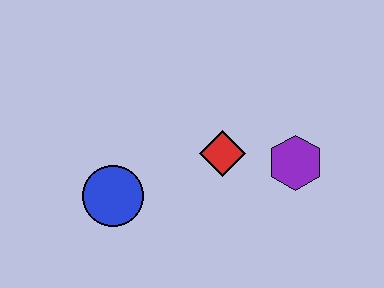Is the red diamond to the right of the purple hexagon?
No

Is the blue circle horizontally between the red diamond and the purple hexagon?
No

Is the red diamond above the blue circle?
Yes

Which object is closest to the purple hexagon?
The red diamond is closest to the purple hexagon.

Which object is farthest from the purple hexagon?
The blue circle is farthest from the purple hexagon.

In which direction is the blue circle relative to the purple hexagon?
The blue circle is to the left of the purple hexagon.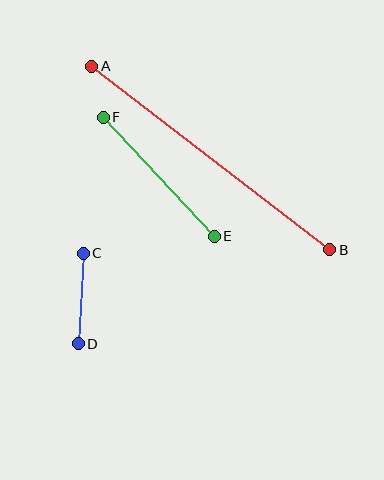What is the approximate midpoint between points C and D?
The midpoint is at approximately (81, 298) pixels.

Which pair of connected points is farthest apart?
Points A and B are farthest apart.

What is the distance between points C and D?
The distance is approximately 91 pixels.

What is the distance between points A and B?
The distance is approximately 301 pixels.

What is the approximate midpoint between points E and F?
The midpoint is at approximately (159, 177) pixels.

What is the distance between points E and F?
The distance is approximately 163 pixels.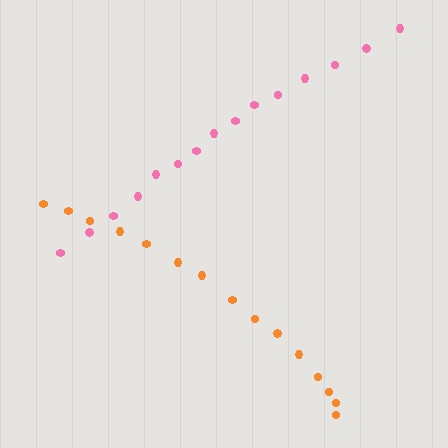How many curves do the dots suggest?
There are 2 distinct paths.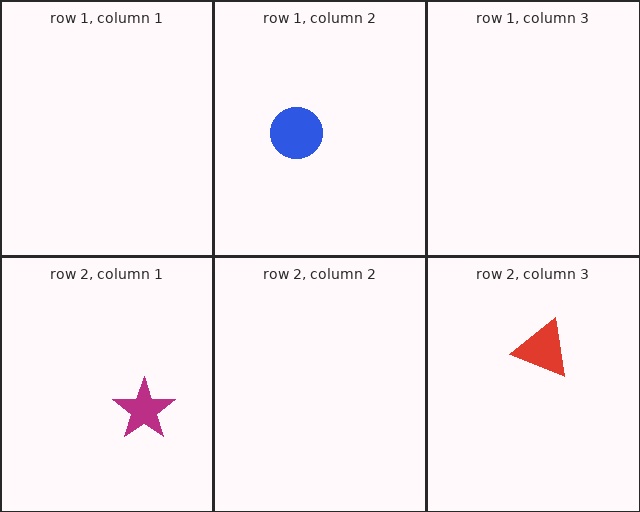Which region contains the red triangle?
The row 2, column 3 region.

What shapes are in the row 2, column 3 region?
The red triangle.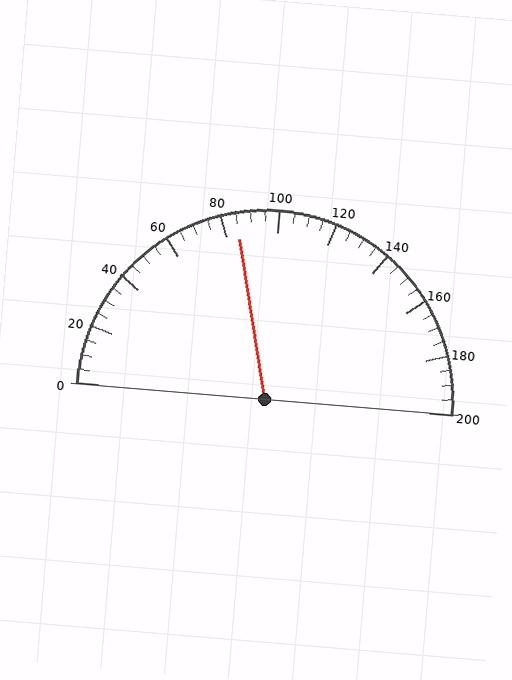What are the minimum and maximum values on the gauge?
The gauge ranges from 0 to 200.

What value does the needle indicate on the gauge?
The needle indicates approximately 85.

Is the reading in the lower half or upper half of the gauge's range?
The reading is in the lower half of the range (0 to 200).